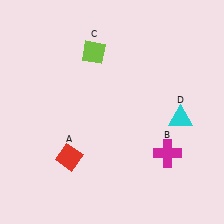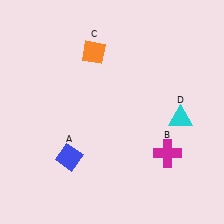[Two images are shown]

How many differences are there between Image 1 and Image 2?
There are 2 differences between the two images.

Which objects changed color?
A changed from red to blue. C changed from lime to orange.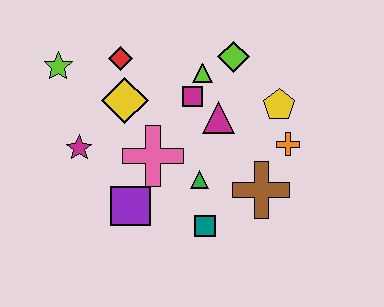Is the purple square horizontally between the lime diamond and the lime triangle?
No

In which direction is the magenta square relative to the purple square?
The magenta square is above the purple square.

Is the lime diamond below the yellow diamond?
No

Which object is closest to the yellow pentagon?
The orange cross is closest to the yellow pentagon.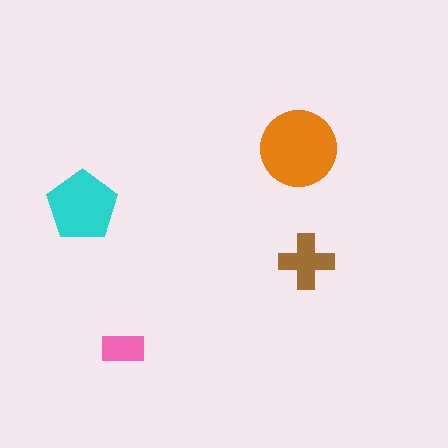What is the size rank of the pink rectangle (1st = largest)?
4th.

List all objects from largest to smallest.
The orange circle, the cyan pentagon, the brown cross, the pink rectangle.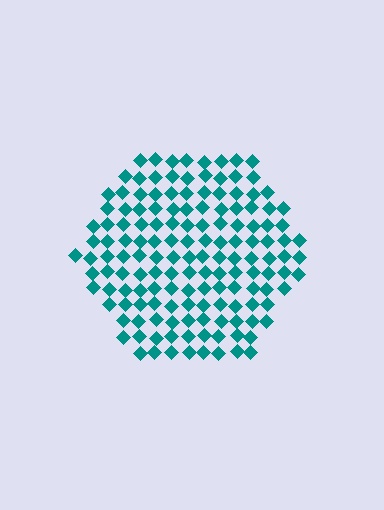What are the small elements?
The small elements are diamonds.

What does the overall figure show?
The overall figure shows a hexagon.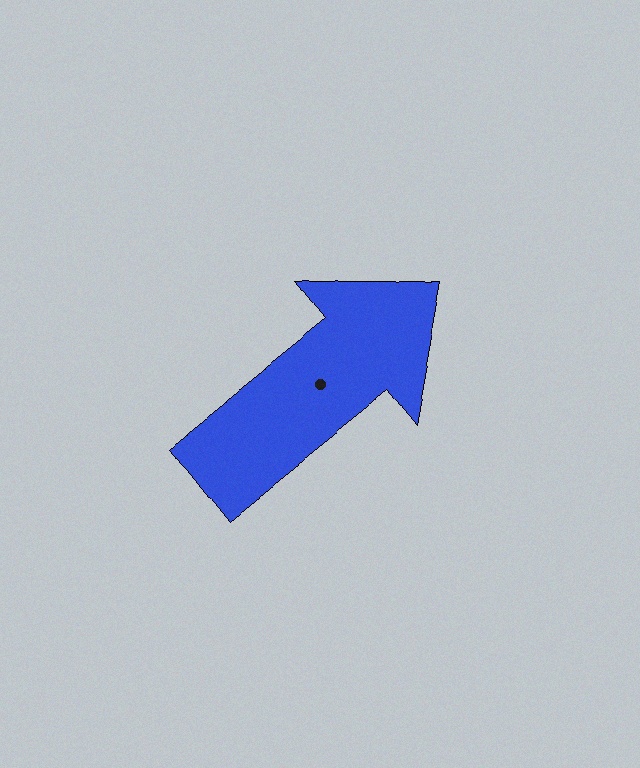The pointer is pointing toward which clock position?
Roughly 2 o'clock.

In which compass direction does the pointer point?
Northeast.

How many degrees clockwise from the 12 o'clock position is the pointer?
Approximately 51 degrees.